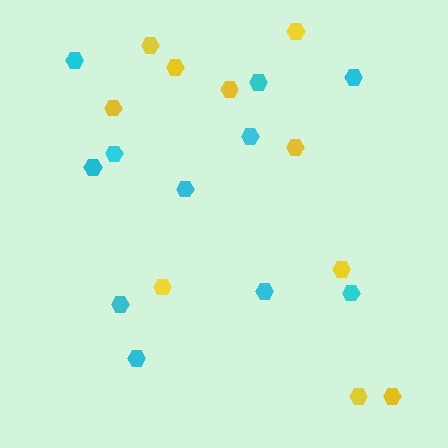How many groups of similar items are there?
There are 2 groups: one group of yellow hexagons (10) and one group of cyan hexagons (11).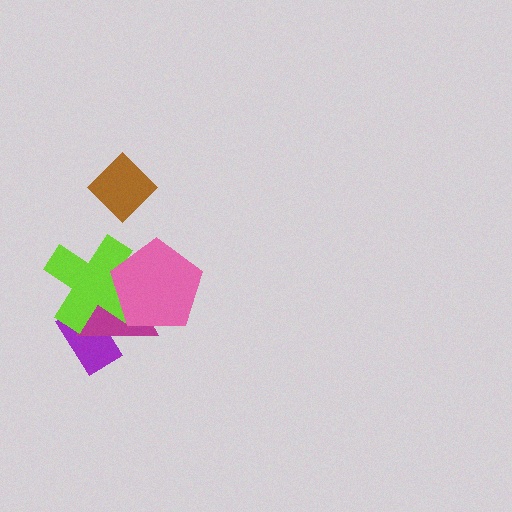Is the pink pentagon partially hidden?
No, no other shape covers it.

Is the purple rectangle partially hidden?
Yes, it is partially covered by another shape.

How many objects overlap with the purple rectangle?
2 objects overlap with the purple rectangle.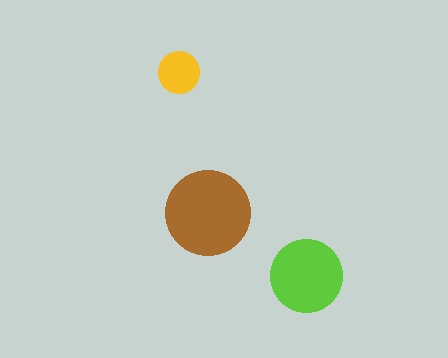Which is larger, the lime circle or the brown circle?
The brown one.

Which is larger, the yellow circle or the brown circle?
The brown one.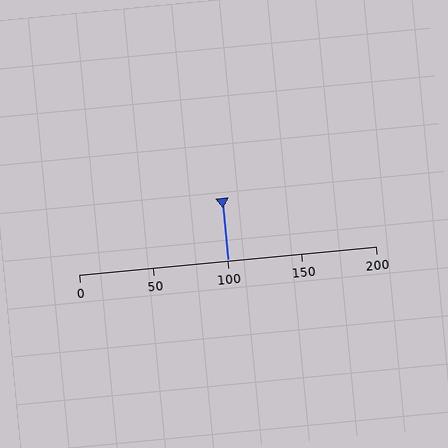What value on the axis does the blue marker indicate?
The marker indicates approximately 100.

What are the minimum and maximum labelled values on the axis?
The axis runs from 0 to 200.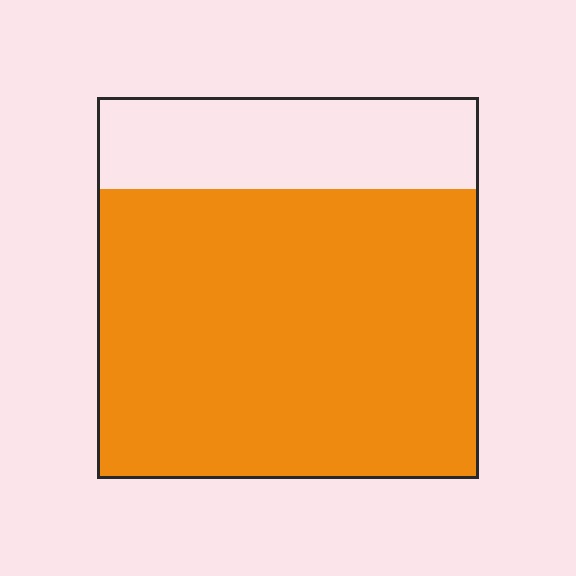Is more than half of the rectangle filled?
Yes.